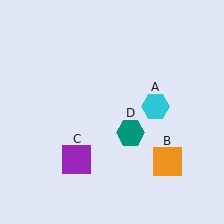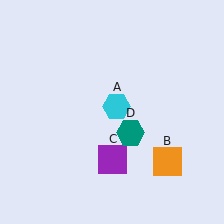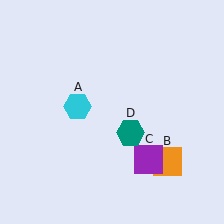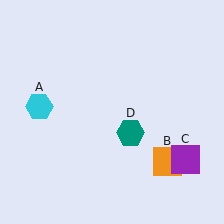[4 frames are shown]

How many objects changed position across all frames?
2 objects changed position: cyan hexagon (object A), purple square (object C).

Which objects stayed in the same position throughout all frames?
Orange square (object B) and teal hexagon (object D) remained stationary.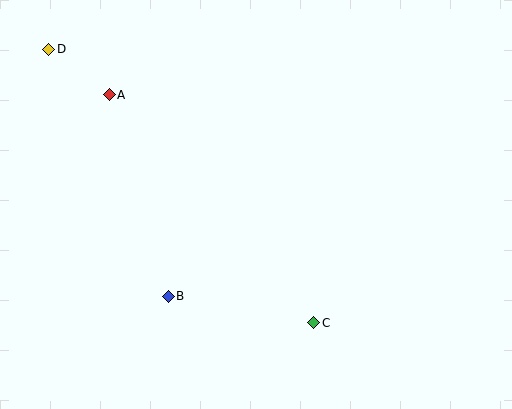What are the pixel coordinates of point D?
Point D is at (49, 49).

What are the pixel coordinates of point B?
Point B is at (168, 296).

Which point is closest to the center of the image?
Point B at (168, 296) is closest to the center.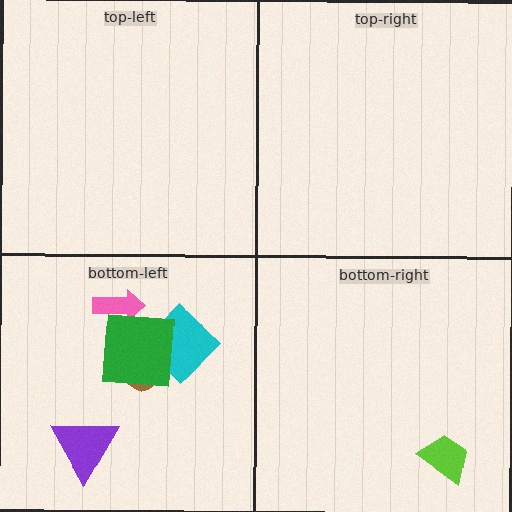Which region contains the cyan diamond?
The bottom-left region.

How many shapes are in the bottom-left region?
5.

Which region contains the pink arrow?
The bottom-left region.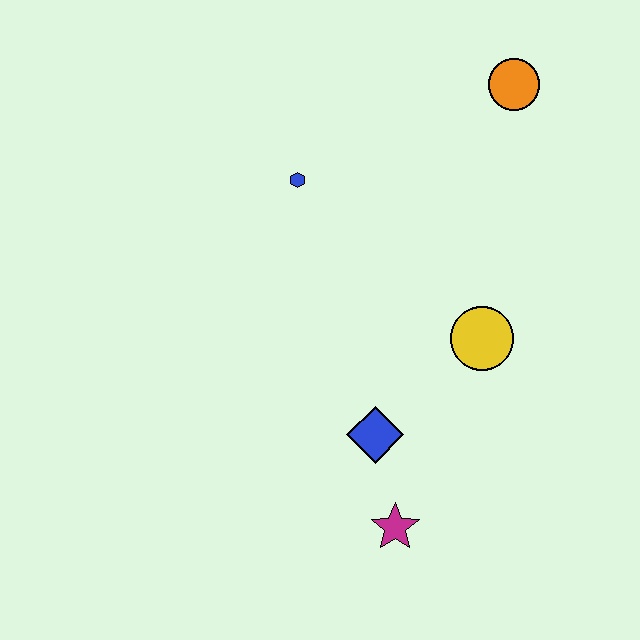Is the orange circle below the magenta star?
No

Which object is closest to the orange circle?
The blue hexagon is closest to the orange circle.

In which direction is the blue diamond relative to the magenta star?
The blue diamond is above the magenta star.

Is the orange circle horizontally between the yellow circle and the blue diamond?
No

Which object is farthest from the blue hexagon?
The magenta star is farthest from the blue hexagon.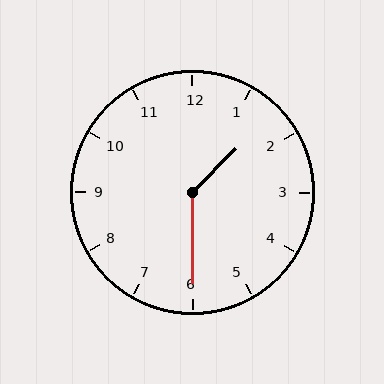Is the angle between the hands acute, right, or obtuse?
It is obtuse.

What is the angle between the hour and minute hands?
Approximately 135 degrees.